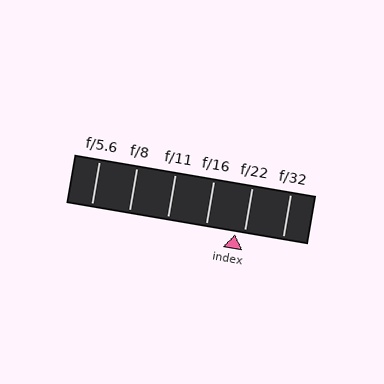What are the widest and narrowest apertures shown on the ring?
The widest aperture shown is f/5.6 and the narrowest is f/32.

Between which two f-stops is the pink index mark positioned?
The index mark is between f/16 and f/22.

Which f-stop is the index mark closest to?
The index mark is closest to f/22.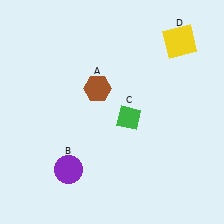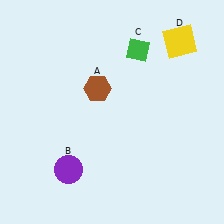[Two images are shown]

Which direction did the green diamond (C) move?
The green diamond (C) moved up.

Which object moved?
The green diamond (C) moved up.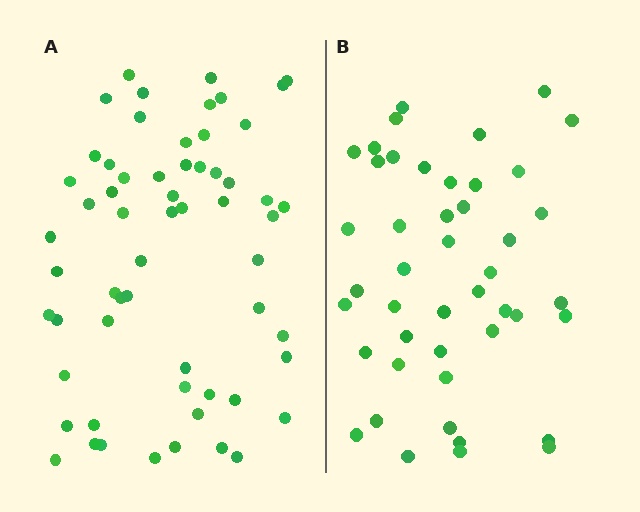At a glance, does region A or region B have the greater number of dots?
Region A (the left region) has more dots.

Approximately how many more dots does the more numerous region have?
Region A has approximately 15 more dots than region B.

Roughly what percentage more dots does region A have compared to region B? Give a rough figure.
About 35% more.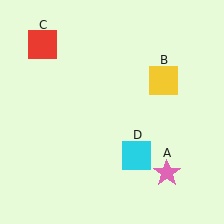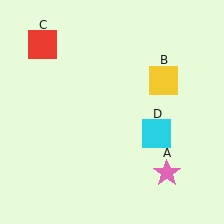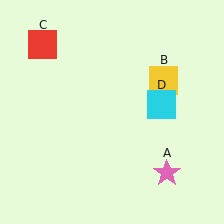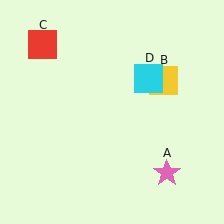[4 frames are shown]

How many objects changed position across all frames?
1 object changed position: cyan square (object D).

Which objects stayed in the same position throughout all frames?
Pink star (object A) and yellow square (object B) and red square (object C) remained stationary.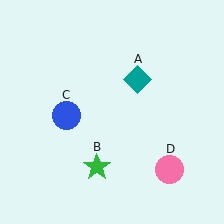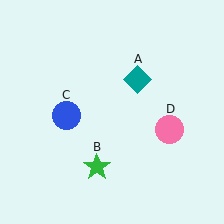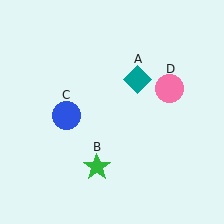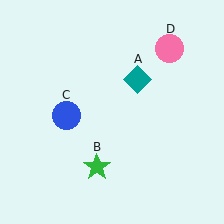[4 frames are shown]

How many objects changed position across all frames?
1 object changed position: pink circle (object D).